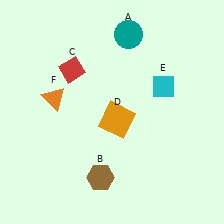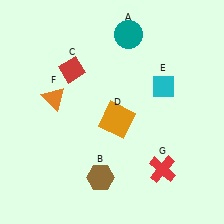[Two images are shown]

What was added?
A red cross (G) was added in Image 2.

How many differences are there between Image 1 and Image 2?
There is 1 difference between the two images.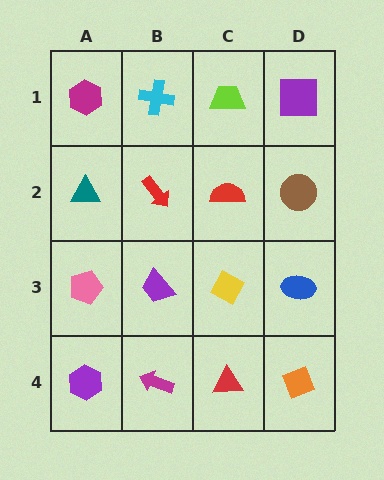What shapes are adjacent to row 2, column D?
A purple square (row 1, column D), a blue ellipse (row 3, column D), a red semicircle (row 2, column C).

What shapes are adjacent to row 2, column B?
A cyan cross (row 1, column B), a purple trapezoid (row 3, column B), a teal triangle (row 2, column A), a red semicircle (row 2, column C).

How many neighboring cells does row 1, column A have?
2.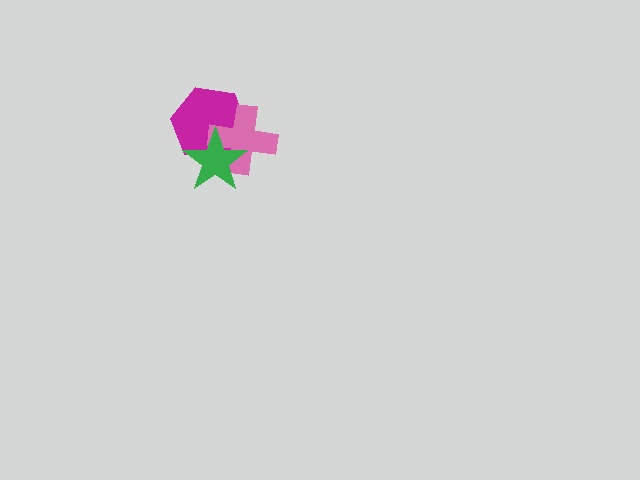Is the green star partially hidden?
No, no other shape covers it.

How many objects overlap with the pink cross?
2 objects overlap with the pink cross.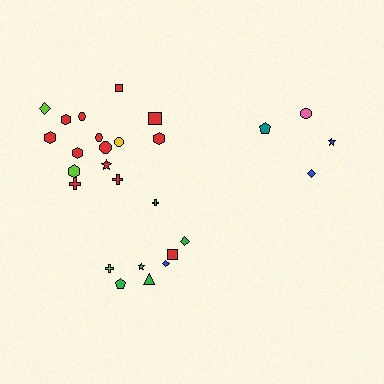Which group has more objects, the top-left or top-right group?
The top-left group.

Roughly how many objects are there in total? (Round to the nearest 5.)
Roughly 25 objects in total.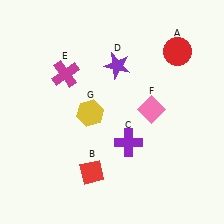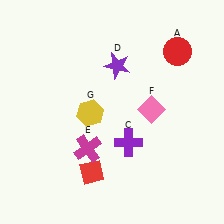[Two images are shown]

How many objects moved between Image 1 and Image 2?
1 object moved between the two images.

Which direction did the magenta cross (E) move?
The magenta cross (E) moved down.